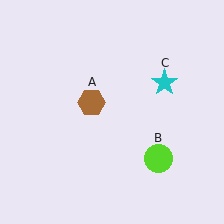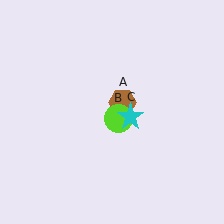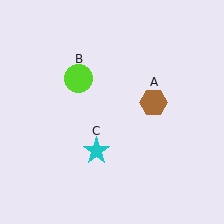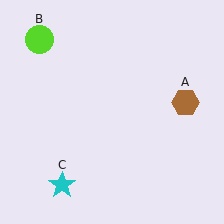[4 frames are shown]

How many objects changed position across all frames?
3 objects changed position: brown hexagon (object A), lime circle (object B), cyan star (object C).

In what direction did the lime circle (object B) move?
The lime circle (object B) moved up and to the left.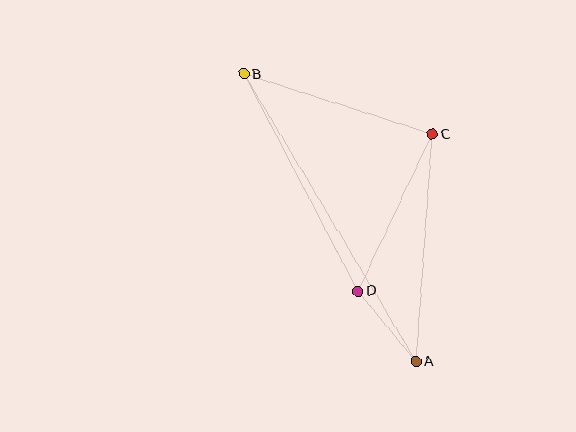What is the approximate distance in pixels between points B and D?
The distance between B and D is approximately 246 pixels.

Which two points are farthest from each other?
Points A and B are farthest from each other.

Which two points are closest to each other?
Points A and D are closest to each other.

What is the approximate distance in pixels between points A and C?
The distance between A and C is approximately 228 pixels.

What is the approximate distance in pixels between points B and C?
The distance between B and C is approximately 198 pixels.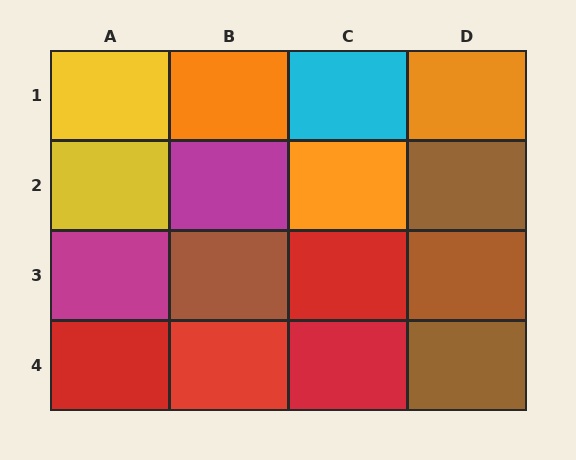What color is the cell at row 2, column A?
Yellow.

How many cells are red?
4 cells are red.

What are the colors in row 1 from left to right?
Yellow, orange, cyan, orange.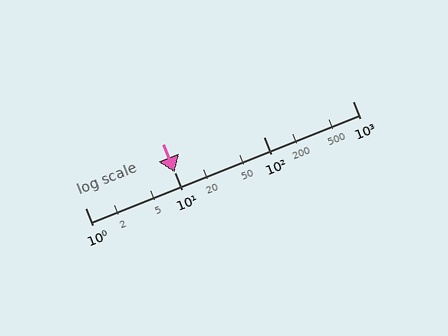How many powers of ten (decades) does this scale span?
The scale spans 3 decades, from 1 to 1000.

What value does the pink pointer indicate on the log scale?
The pointer indicates approximately 10.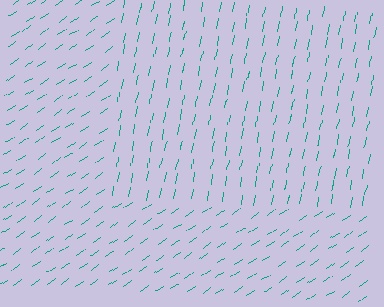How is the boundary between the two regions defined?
The boundary is defined purely by a change in line orientation (approximately 45 degrees difference). All lines are the same color and thickness.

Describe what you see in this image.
The image is filled with small teal line segments. A rectangle region in the image has lines oriented differently from the surrounding lines, creating a visible texture boundary.